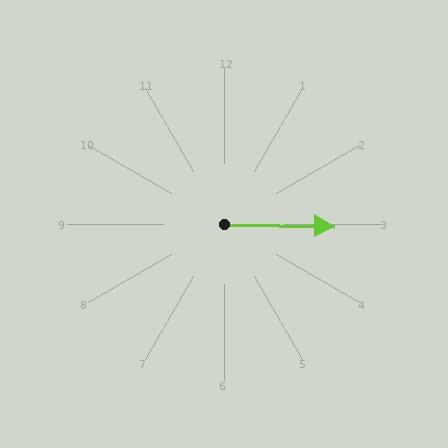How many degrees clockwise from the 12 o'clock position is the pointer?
Approximately 91 degrees.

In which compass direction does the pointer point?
East.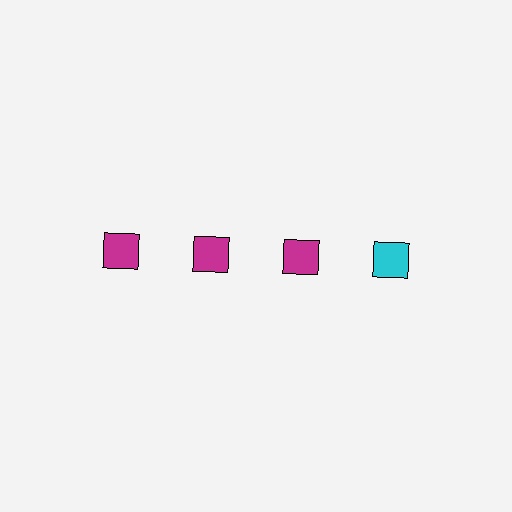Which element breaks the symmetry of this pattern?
The cyan square in the top row, second from right column breaks the symmetry. All other shapes are magenta squares.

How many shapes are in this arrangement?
There are 4 shapes arranged in a grid pattern.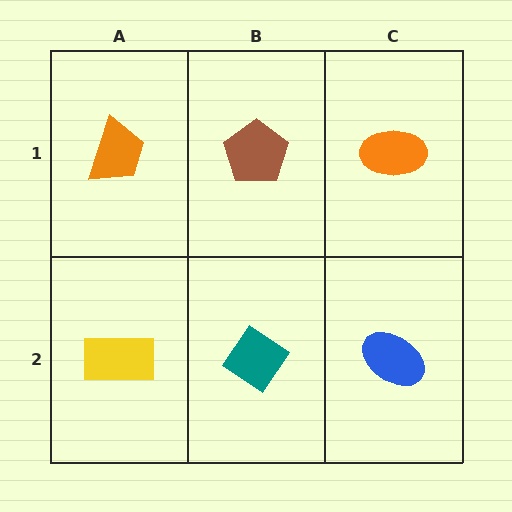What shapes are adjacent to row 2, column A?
An orange trapezoid (row 1, column A), a teal diamond (row 2, column B).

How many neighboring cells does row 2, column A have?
2.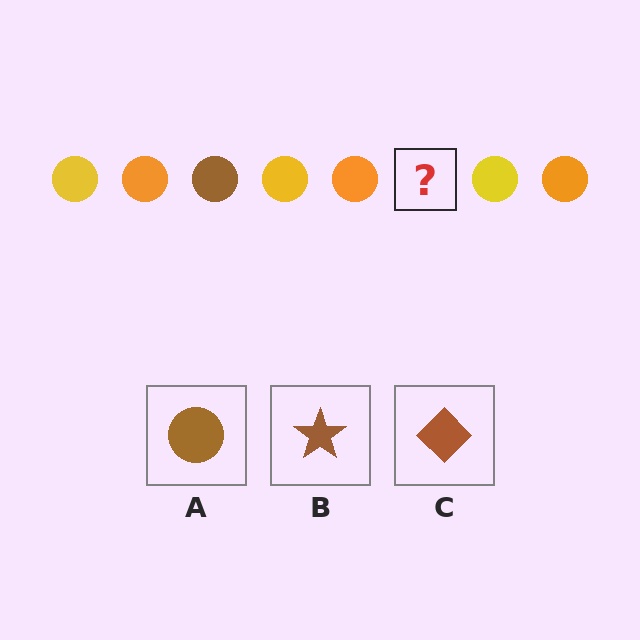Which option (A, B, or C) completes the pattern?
A.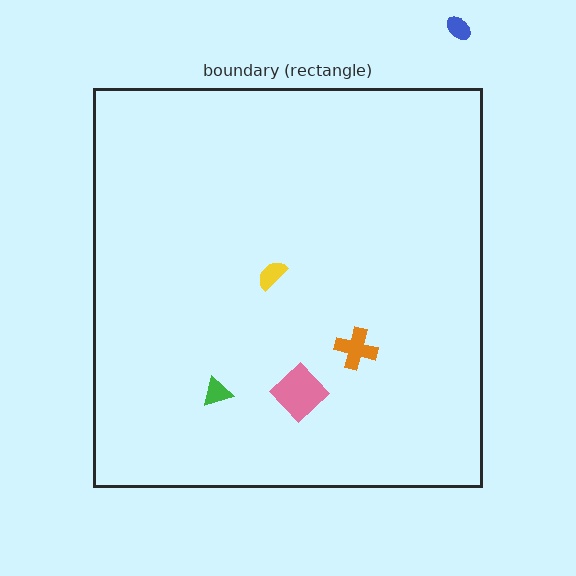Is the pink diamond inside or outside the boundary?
Inside.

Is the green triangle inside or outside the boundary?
Inside.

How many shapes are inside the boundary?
4 inside, 1 outside.